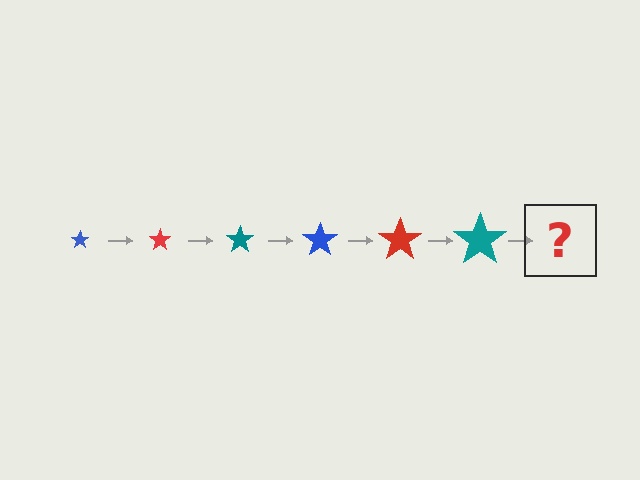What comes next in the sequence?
The next element should be a blue star, larger than the previous one.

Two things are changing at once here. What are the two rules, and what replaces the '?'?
The two rules are that the star grows larger each step and the color cycles through blue, red, and teal. The '?' should be a blue star, larger than the previous one.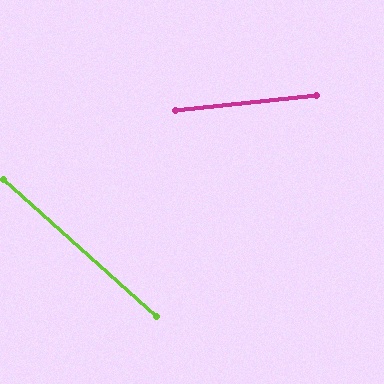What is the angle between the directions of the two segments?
Approximately 48 degrees.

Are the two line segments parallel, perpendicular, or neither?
Neither parallel nor perpendicular — they differ by about 48°.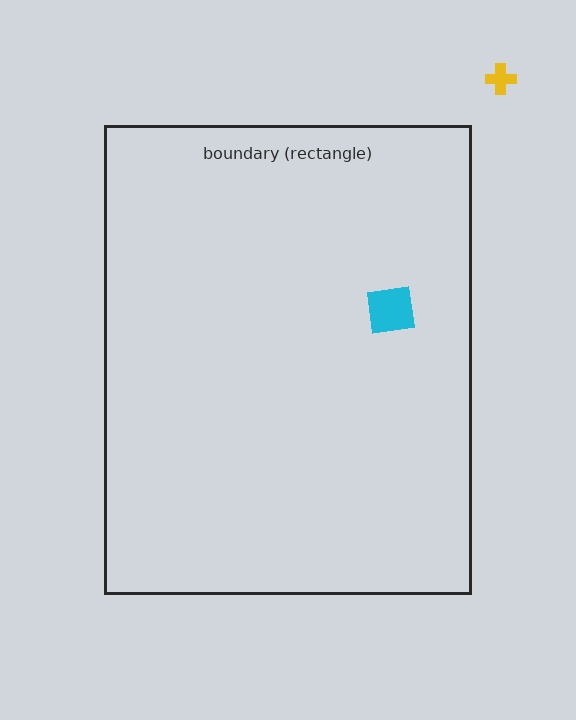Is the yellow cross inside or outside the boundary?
Outside.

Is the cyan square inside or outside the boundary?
Inside.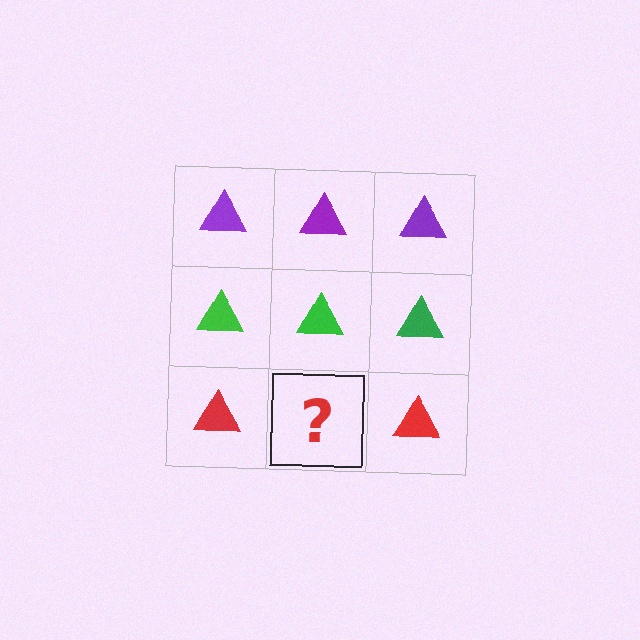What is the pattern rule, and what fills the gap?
The rule is that each row has a consistent color. The gap should be filled with a red triangle.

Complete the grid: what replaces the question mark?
The question mark should be replaced with a red triangle.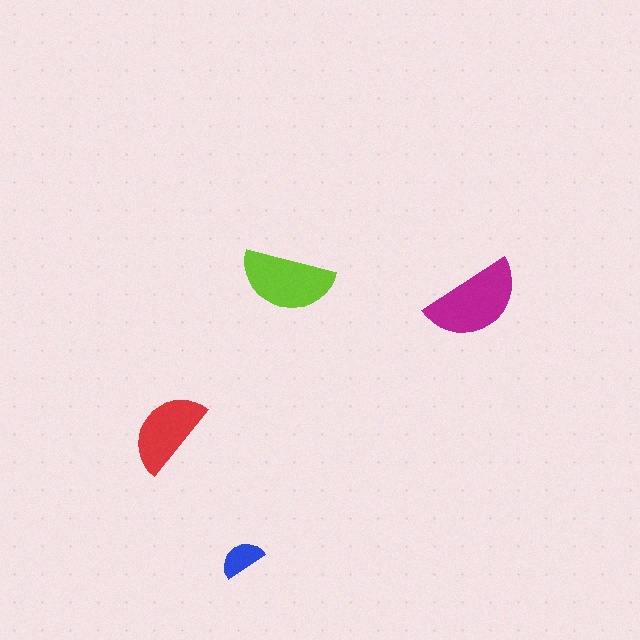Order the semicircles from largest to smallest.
the magenta one, the lime one, the red one, the blue one.